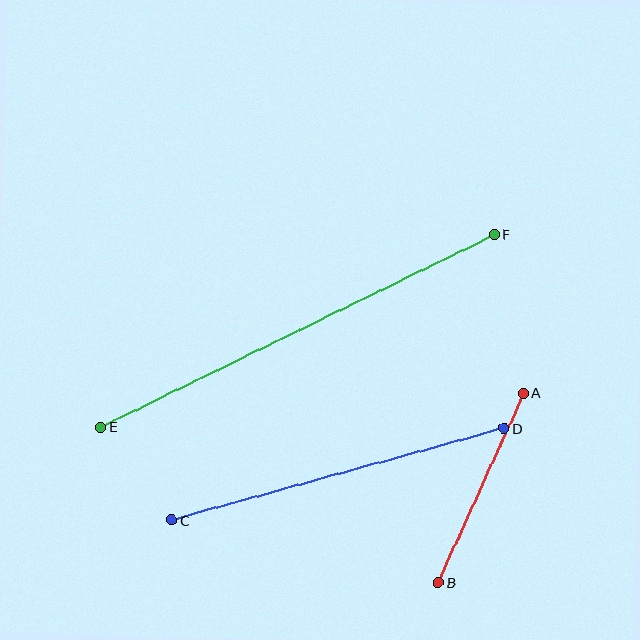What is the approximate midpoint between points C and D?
The midpoint is at approximately (338, 474) pixels.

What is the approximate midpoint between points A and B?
The midpoint is at approximately (481, 488) pixels.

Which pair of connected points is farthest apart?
Points E and F are farthest apart.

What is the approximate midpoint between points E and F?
The midpoint is at approximately (298, 331) pixels.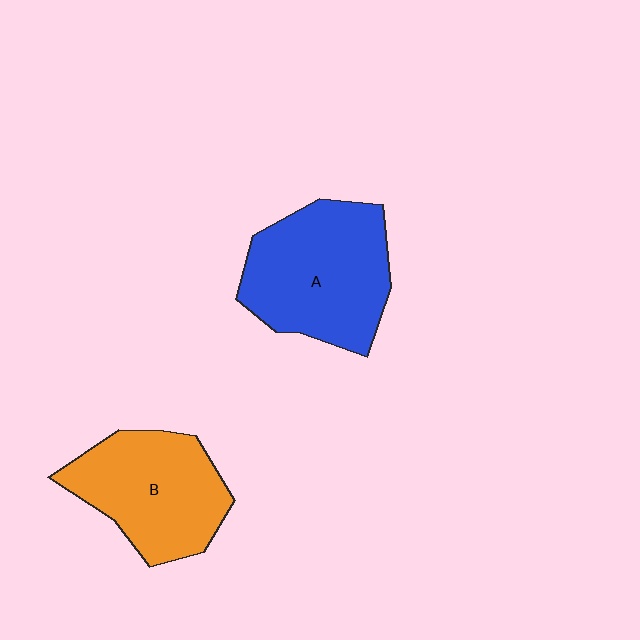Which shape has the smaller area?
Shape B (orange).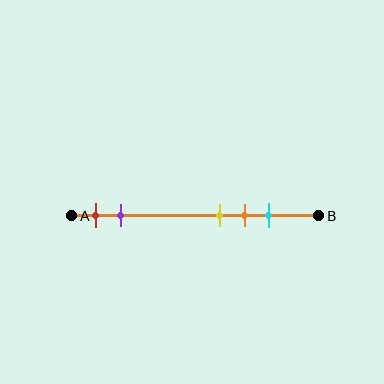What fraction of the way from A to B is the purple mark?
The purple mark is approximately 20% (0.2) of the way from A to B.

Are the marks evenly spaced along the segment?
No, the marks are not evenly spaced.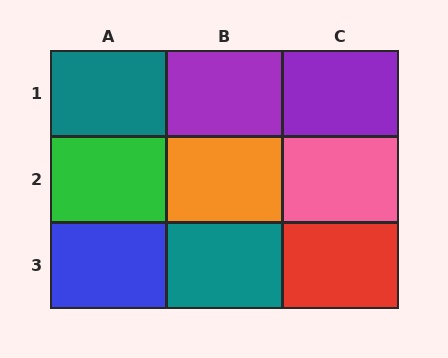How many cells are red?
1 cell is red.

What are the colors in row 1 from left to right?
Teal, purple, purple.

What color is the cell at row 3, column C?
Red.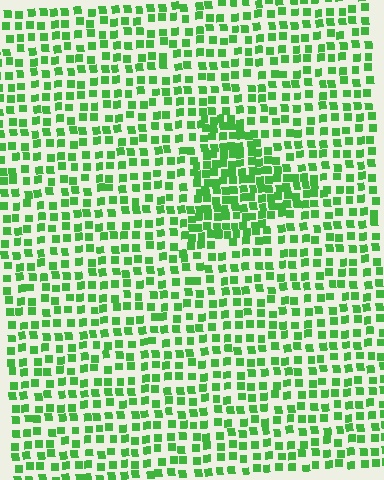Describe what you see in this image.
The image contains small green elements arranged at two different densities. A triangle-shaped region is visible where the elements are more densely packed than the surrounding area.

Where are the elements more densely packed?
The elements are more densely packed inside the triangle boundary.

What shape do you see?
I see a triangle.